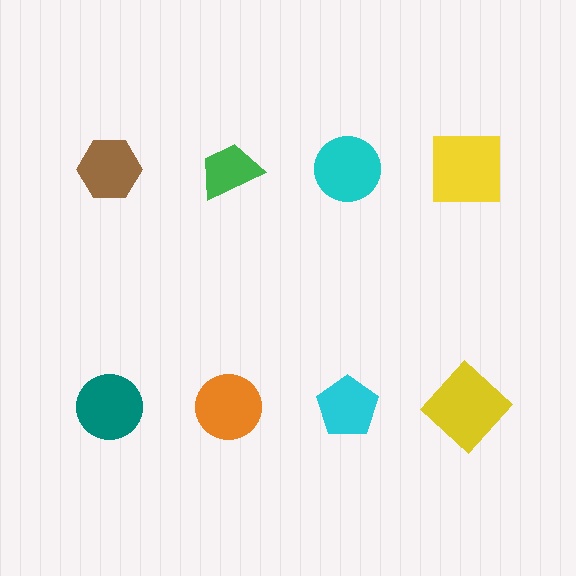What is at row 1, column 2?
A green trapezoid.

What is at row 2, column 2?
An orange circle.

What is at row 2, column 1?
A teal circle.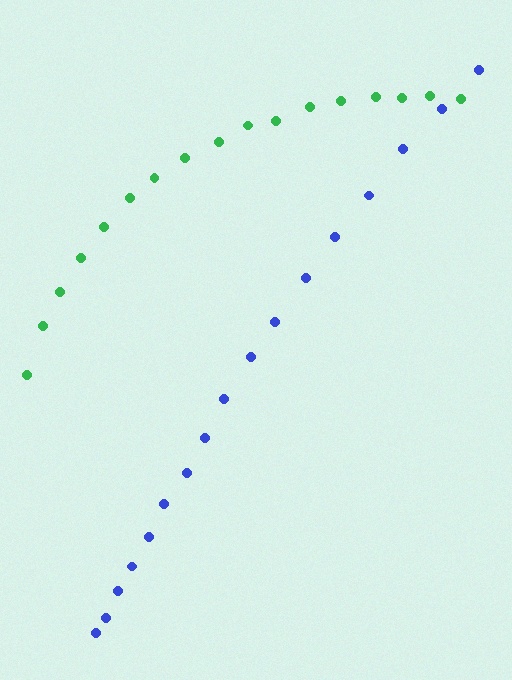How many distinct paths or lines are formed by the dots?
There are 2 distinct paths.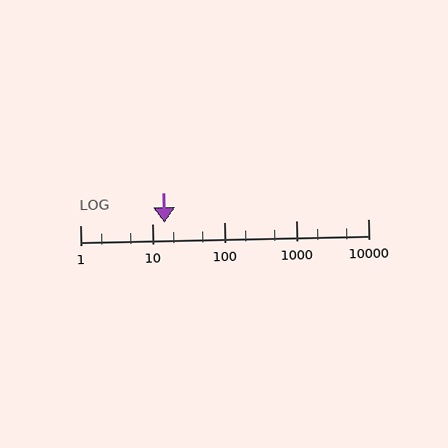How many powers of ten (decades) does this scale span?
The scale spans 4 decades, from 1 to 10000.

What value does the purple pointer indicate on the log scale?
The pointer indicates approximately 15.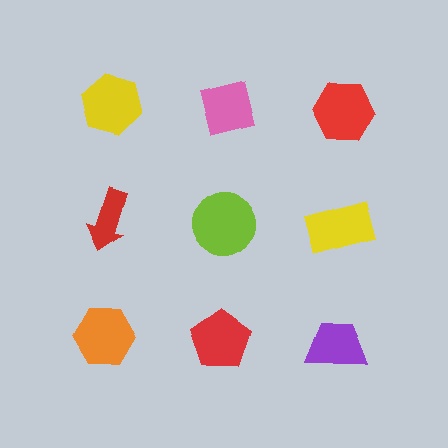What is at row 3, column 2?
A red pentagon.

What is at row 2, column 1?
A red arrow.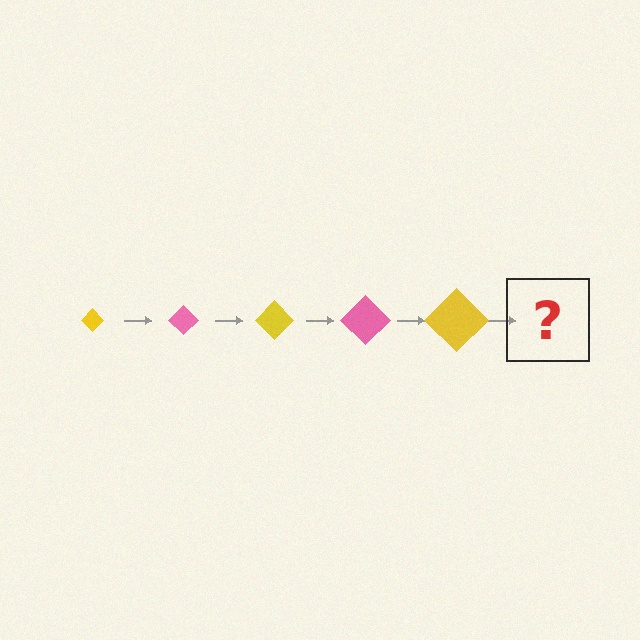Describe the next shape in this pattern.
It should be a pink diamond, larger than the previous one.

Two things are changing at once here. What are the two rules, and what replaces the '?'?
The two rules are that the diamond grows larger each step and the color cycles through yellow and pink. The '?' should be a pink diamond, larger than the previous one.